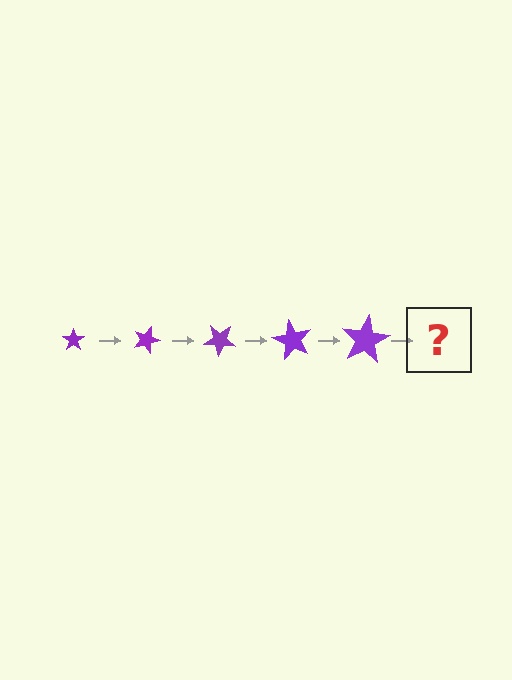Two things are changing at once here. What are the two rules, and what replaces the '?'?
The two rules are that the star grows larger each step and it rotates 20 degrees each step. The '?' should be a star, larger than the previous one and rotated 100 degrees from the start.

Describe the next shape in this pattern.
It should be a star, larger than the previous one and rotated 100 degrees from the start.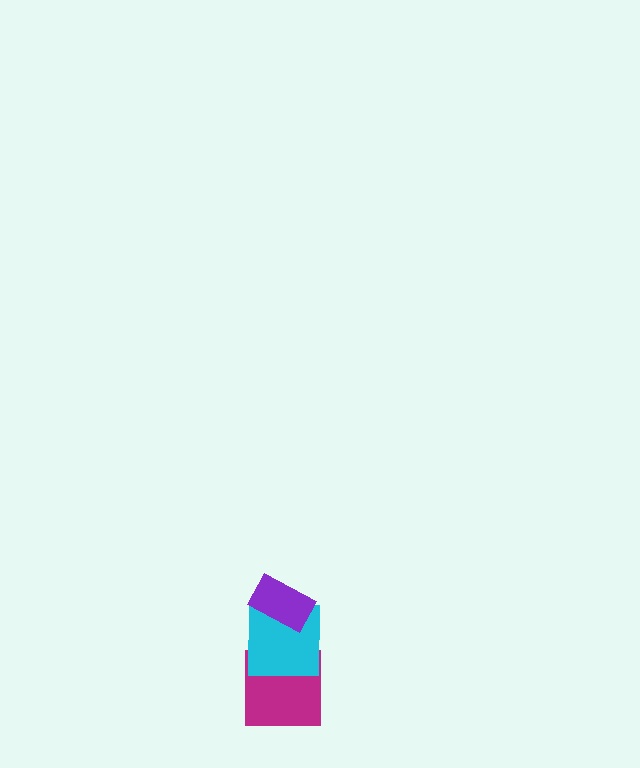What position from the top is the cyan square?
The cyan square is 2nd from the top.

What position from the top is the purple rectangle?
The purple rectangle is 1st from the top.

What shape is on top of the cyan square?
The purple rectangle is on top of the cyan square.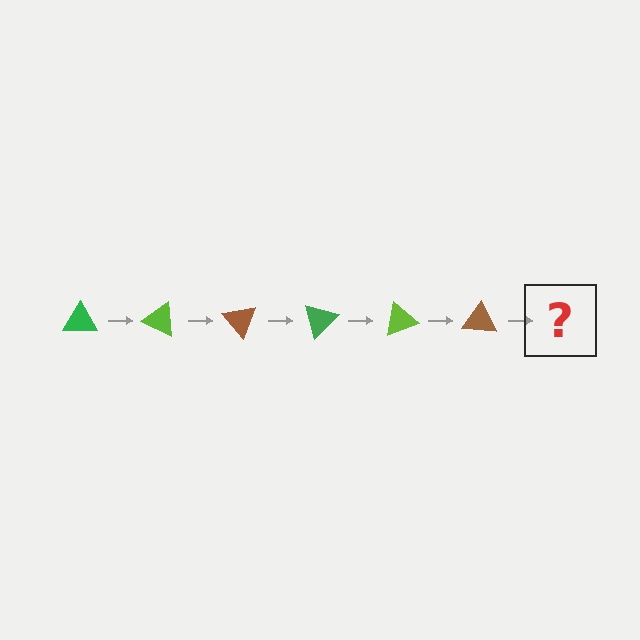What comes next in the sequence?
The next element should be a green triangle, rotated 150 degrees from the start.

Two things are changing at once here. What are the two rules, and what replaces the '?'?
The two rules are that it rotates 25 degrees each step and the color cycles through green, lime, and brown. The '?' should be a green triangle, rotated 150 degrees from the start.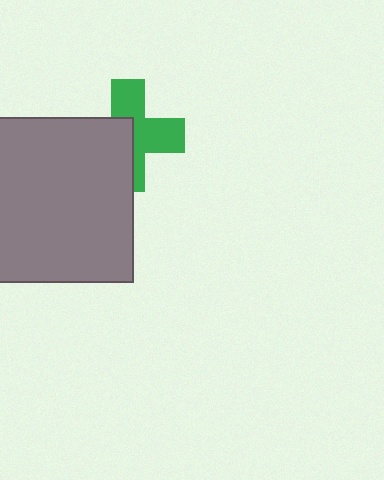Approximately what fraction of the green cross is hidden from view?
Roughly 46% of the green cross is hidden behind the gray square.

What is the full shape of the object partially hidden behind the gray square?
The partially hidden object is a green cross.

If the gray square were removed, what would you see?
You would see the complete green cross.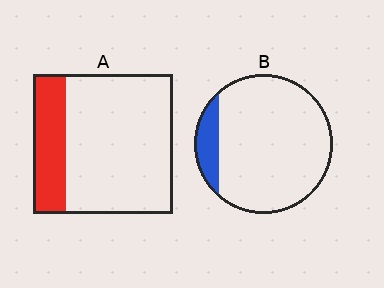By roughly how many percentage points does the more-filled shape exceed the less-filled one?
By roughly 10 percentage points (A over B).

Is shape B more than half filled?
No.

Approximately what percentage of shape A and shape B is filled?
A is approximately 25% and B is approximately 10%.